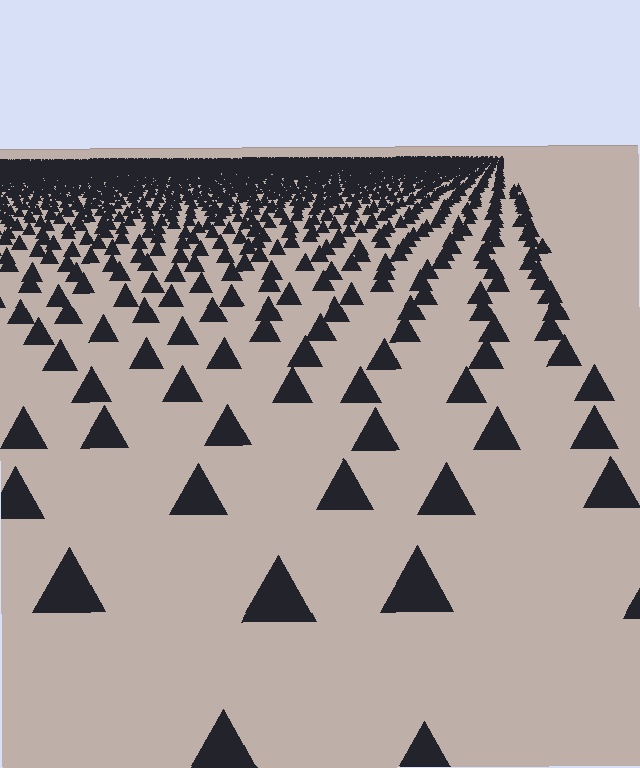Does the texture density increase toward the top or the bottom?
Density increases toward the top.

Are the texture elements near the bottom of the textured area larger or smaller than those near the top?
Larger. Near the bottom, elements are closer to the viewer and appear at a bigger on-screen size.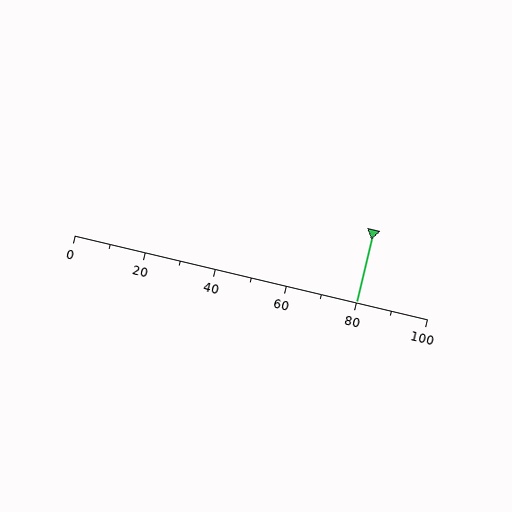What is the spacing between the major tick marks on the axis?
The major ticks are spaced 20 apart.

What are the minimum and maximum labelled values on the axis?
The axis runs from 0 to 100.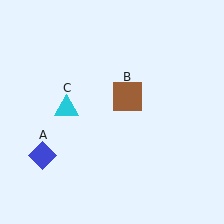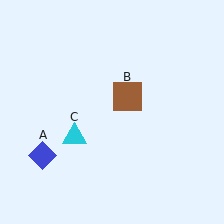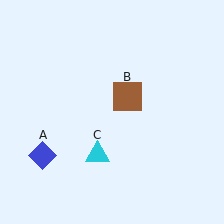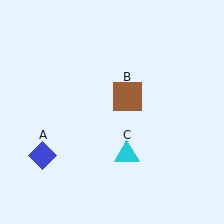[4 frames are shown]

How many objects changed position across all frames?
1 object changed position: cyan triangle (object C).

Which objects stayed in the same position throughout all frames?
Blue diamond (object A) and brown square (object B) remained stationary.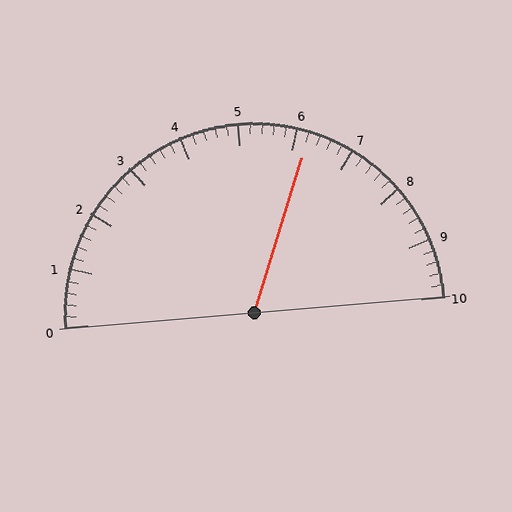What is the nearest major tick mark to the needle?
The nearest major tick mark is 6.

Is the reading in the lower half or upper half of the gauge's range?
The reading is in the upper half of the range (0 to 10).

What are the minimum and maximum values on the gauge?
The gauge ranges from 0 to 10.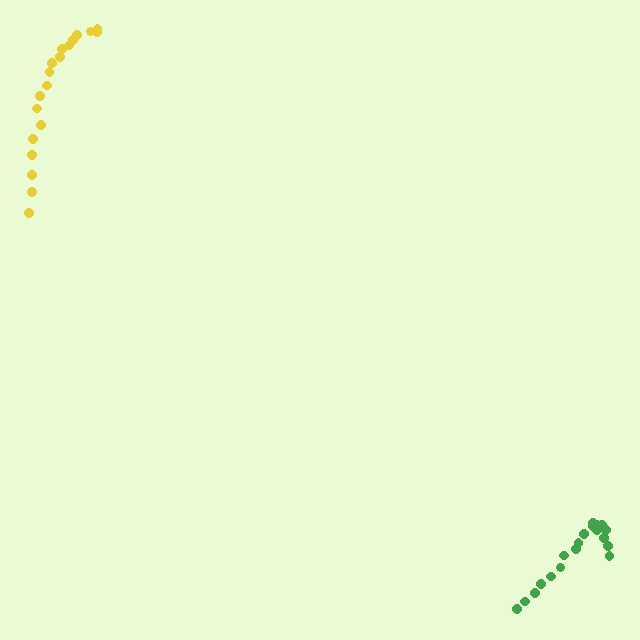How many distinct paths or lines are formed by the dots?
There are 2 distinct paths.